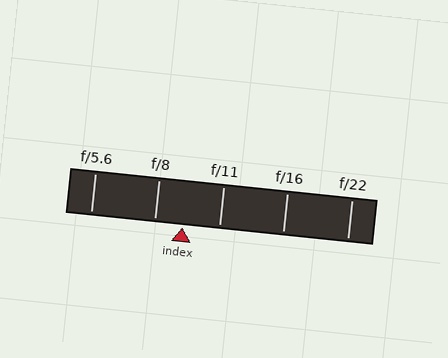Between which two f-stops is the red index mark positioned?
The index mark is between f/8 and f/11.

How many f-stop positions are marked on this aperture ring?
There are 5 f-stop positions marked.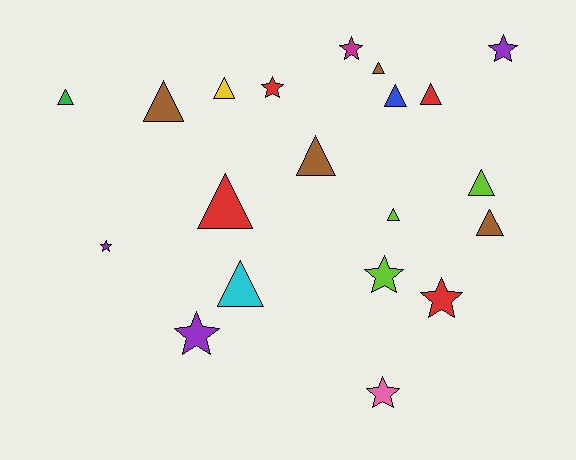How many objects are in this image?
There are 20 objects.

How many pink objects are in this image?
There is 1 pink object.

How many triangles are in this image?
There are 12 triangles.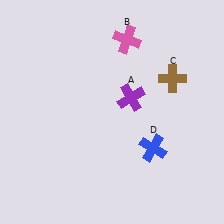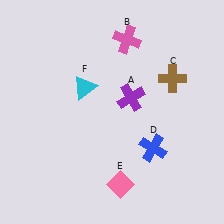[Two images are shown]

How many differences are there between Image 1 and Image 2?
There are 2 differences between the two images.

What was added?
A pink diamond (E), a cyan triangle (F) were added in Image 2.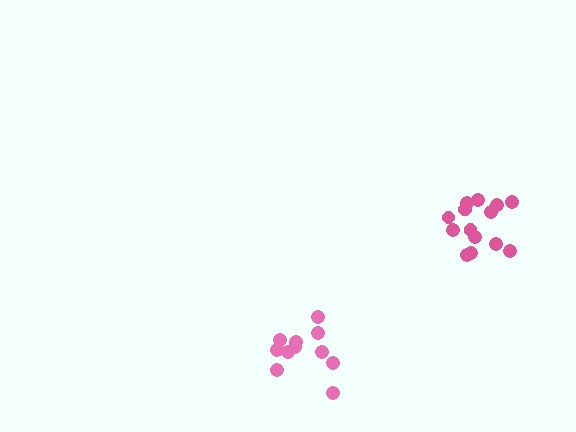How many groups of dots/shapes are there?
There are 2 groups.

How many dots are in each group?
Group 1: 14 dots, Group 2: 11 dots (25 total).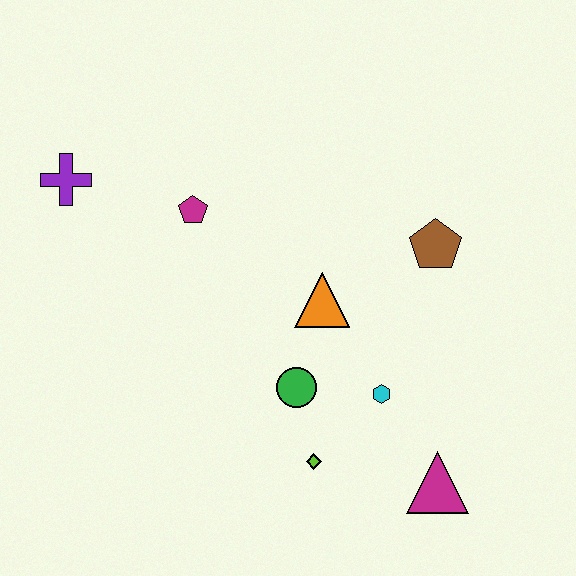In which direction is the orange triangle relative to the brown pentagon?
The orange triangle is to the left of the brown pentagon.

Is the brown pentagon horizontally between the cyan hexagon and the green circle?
No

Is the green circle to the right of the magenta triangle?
No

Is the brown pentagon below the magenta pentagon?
Yes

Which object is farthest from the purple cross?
The magenta triangle is farthest from the purple cross.